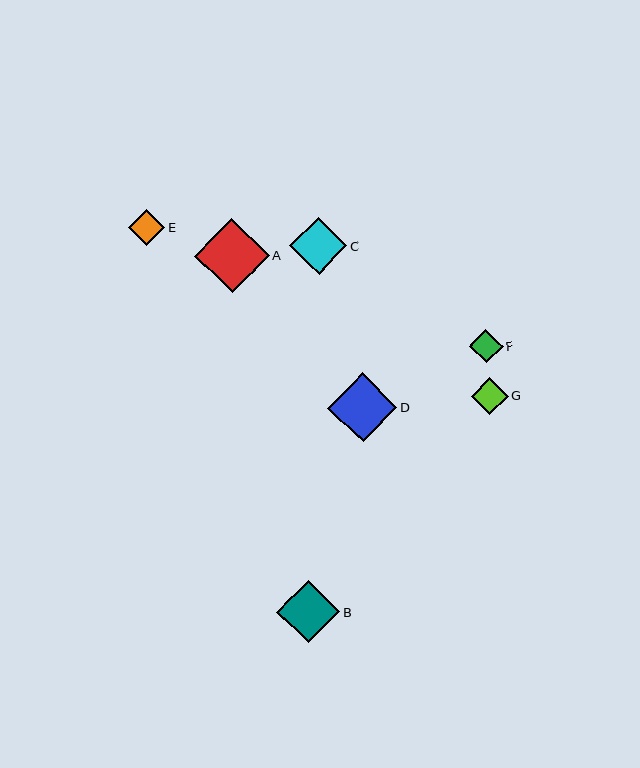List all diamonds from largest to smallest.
From largest to smallest: A, D, B, C, G, E, F.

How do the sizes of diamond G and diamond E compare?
Diamond G and diamond E are approximately the same size.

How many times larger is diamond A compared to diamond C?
Diamond A is approximately 1.3 times the size of diamond C.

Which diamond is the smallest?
Diamond F is the smallest with a size of approximately 33 pixels.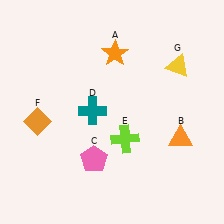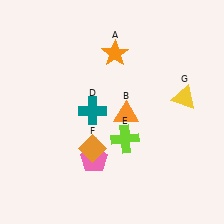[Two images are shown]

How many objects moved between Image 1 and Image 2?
3 objects moved between the two images.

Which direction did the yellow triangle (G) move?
The yellow triangle (G) moved down.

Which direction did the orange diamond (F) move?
The orange diamond (F) moved right.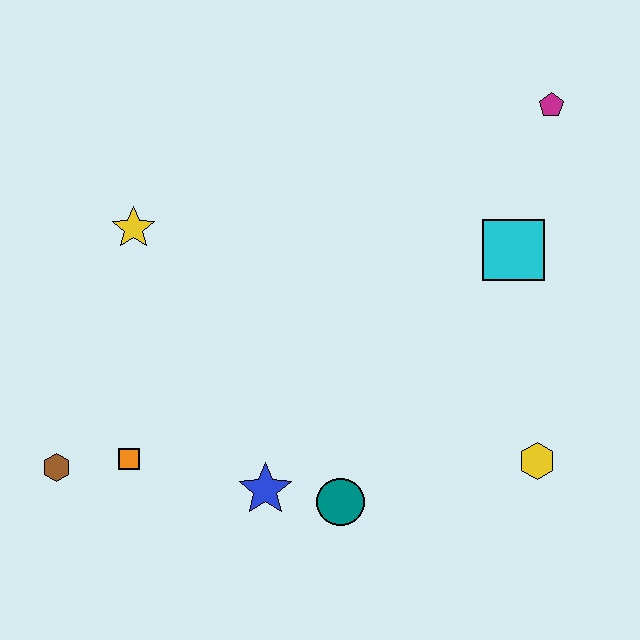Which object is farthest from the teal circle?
The magenta pentagon is farthest from the teal circle.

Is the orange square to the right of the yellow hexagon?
No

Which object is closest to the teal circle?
The blue star is closest to the teal circle.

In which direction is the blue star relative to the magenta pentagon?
The blue star is below the magenta pentagon.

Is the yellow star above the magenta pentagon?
No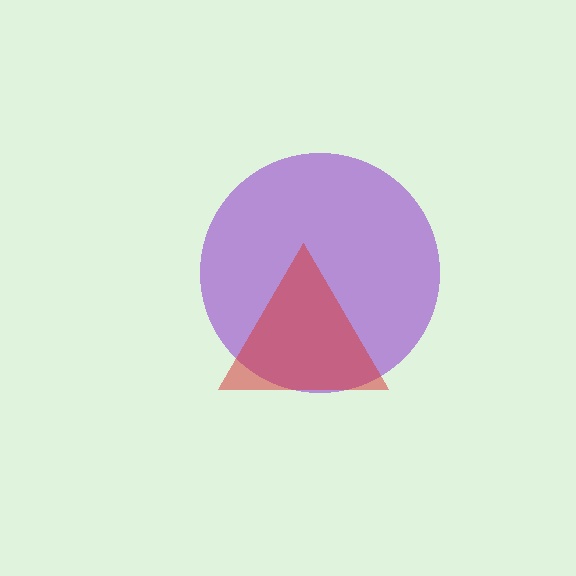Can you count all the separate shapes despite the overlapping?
Yes, there are 2 separate shapes.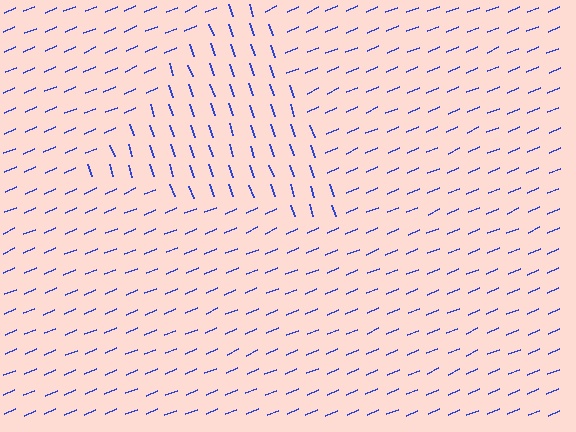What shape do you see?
I see a triangle.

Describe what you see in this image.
The image is filled with small blue line segments. A triangle region in the image has lines oriented differently from the surrounding lines, creating a visible texture boundary.